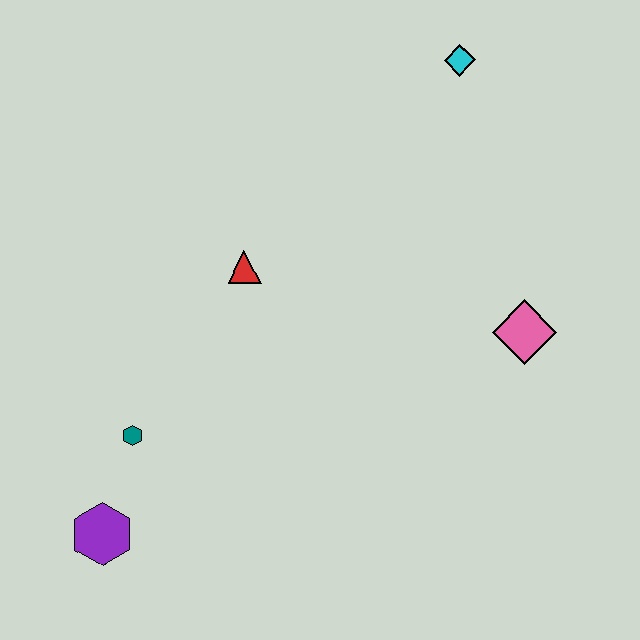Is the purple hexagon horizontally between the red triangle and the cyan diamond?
No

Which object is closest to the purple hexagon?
The teal hexagon is closest to the purple hexagon.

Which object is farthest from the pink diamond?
The purple hexagon is farthest from the pink diamond.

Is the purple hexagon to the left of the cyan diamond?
Yes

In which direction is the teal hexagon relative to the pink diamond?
The teal hexagon is to the left of the pink diamond.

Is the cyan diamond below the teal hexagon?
No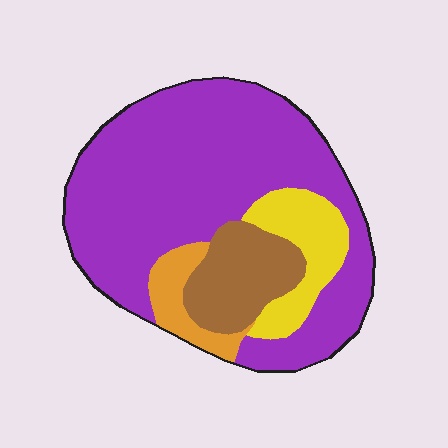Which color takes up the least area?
Orange, at roughly 5%.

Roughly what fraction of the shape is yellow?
Yellow covers around 10% of the shape.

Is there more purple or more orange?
Purple.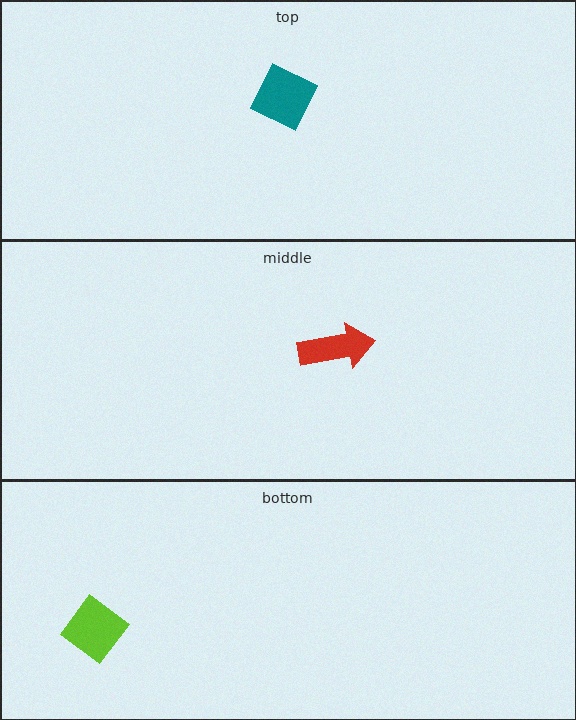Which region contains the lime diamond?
The bottom region.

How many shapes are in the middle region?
1.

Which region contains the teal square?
The top region.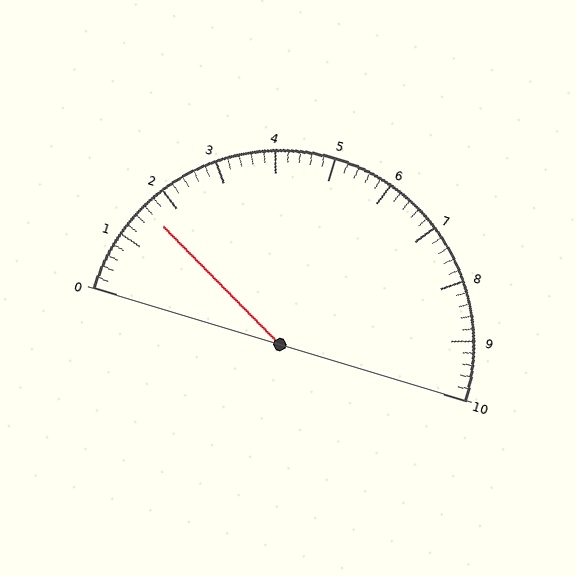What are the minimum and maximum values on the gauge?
The gauge ranges from 0 to 10.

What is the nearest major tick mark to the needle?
The nearest major tick mark is 2.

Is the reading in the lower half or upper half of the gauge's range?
The reading is in the lower half of the range (0 to 10).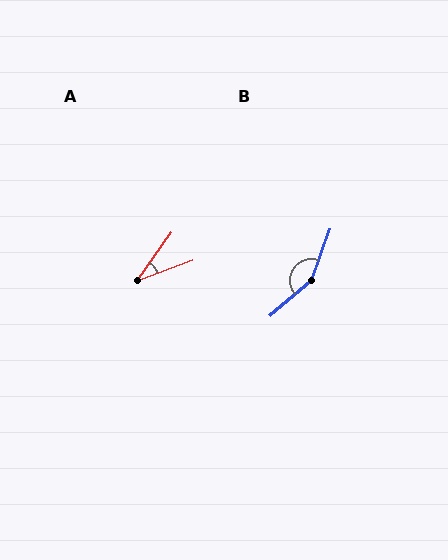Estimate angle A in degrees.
Approximately 34 degrees.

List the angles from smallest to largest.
A (34°), B (150°).